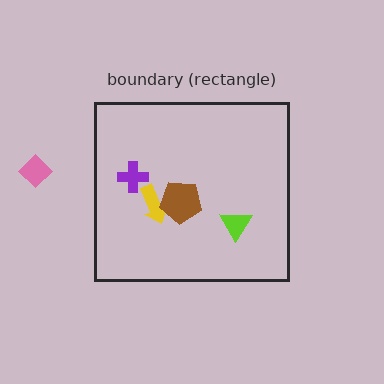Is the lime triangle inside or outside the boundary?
Inside.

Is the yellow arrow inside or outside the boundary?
Inside.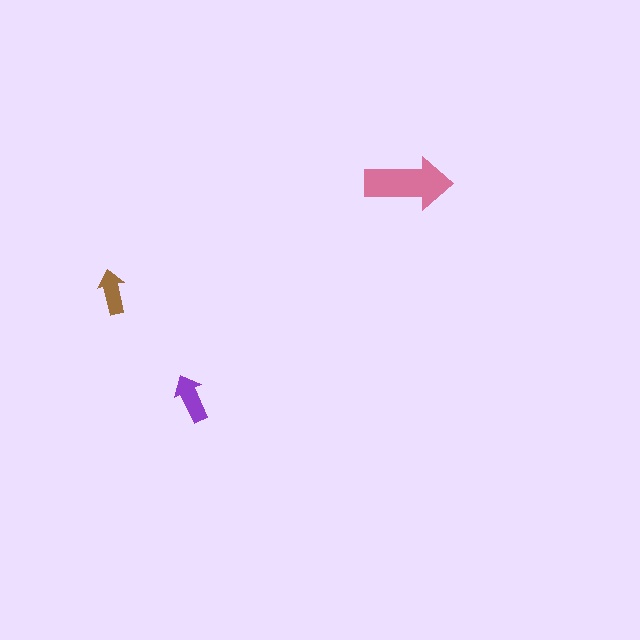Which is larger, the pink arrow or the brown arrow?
The pink one.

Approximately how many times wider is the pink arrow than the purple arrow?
About 2 times wider.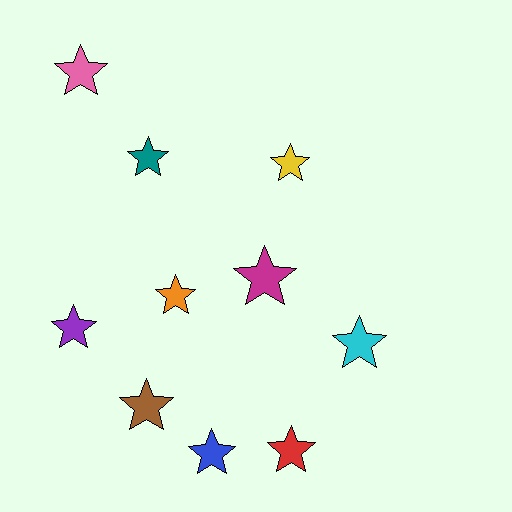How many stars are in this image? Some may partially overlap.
There are 10 stars.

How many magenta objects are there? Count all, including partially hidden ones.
There is 1 magenta object.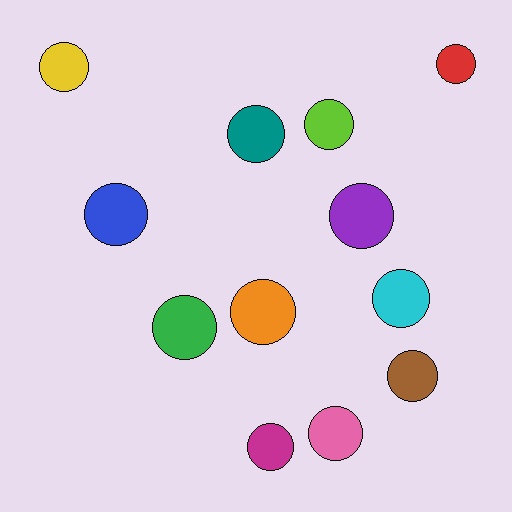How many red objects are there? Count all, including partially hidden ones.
There is 1 red object.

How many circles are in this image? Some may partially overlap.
There are 12 circles.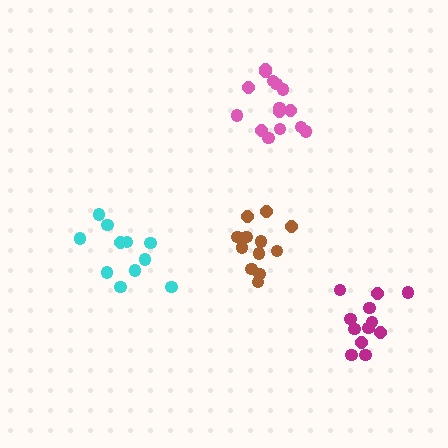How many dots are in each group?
Group 1: 12 dots, Group 2: 11 dots, Group 3: 12 dots, Group 4: 15 dots (50 total).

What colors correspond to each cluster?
The clusters are colored: magenta, cyan, brown, pink.